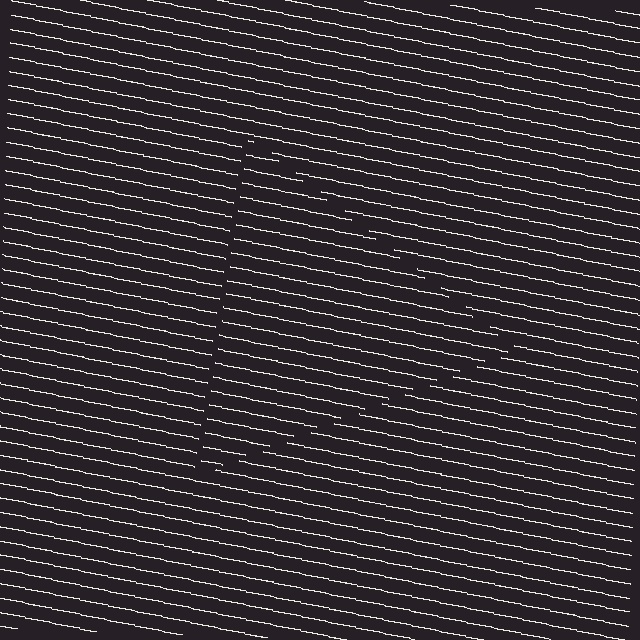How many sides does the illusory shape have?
3 sides — the line-ends trace a triangle.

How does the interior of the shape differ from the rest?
The interior of the shape contains the same grating, shifted by half a period — the contour is defined by the phase discontinuity where line-ends from the inner and outer gratings abut.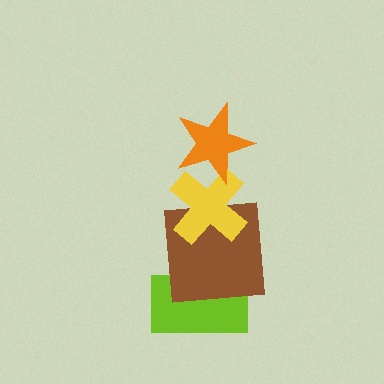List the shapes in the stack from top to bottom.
From top to bottom: the orange star, the yellow cross, the brown square, the lime rectangle.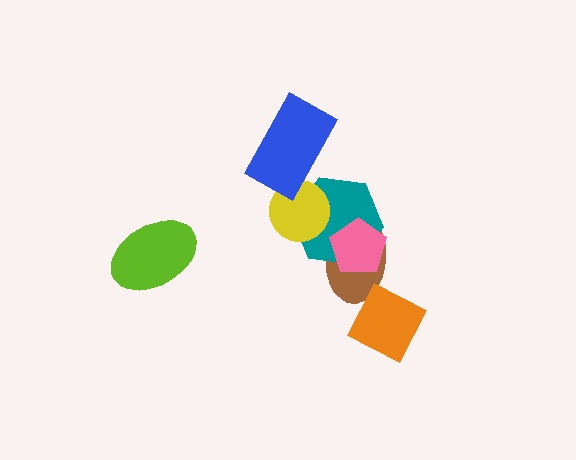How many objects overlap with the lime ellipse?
0 objects overlap with the lime ellipse.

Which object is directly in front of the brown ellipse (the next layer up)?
The teal hexagon is directly in front of the brown ellipse.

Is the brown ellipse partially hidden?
Yes, it is partially covered by another shape.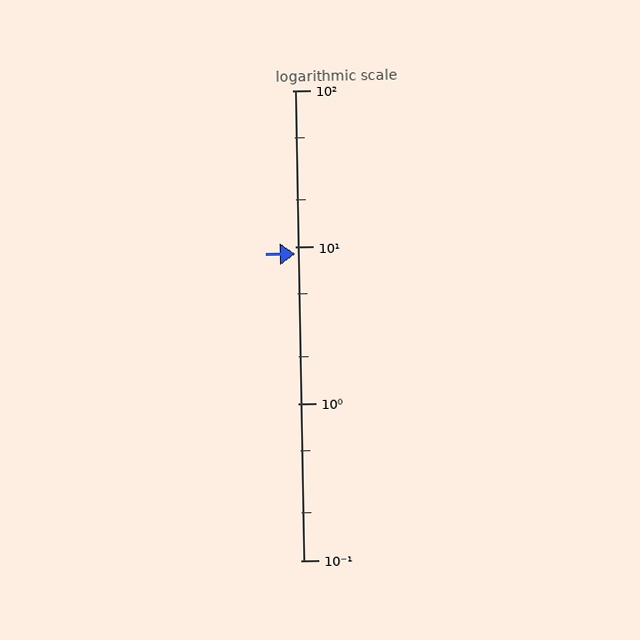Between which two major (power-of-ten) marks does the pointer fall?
The pointer is between 1 and 10.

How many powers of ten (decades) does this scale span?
The scale spans 3 decades, from 0.1 to 100.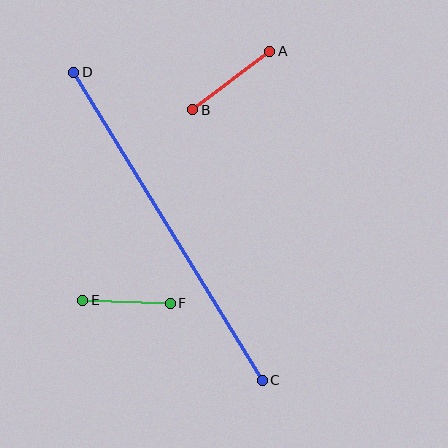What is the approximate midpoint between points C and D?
The midpoint is at approximately (168, 226) pixels.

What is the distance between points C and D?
The distance is approximately 361 pixels.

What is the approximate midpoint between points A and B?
The midpoint is at approximately (231, 80) pixels.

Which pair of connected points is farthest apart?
Points C and D are farthest apart.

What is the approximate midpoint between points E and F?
The midpoint is at approximately (126, 302) pixels.